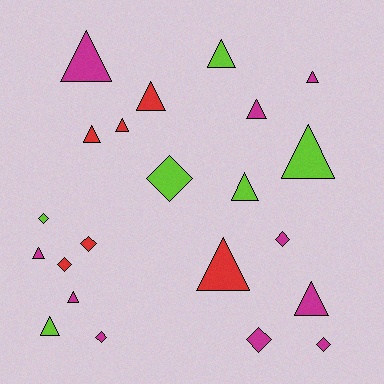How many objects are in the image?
There are 22 objects.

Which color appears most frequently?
Magenta, with 10 objects.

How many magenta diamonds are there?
There are 4 magenta diamonds.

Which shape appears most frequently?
Triangle, with 14 objects.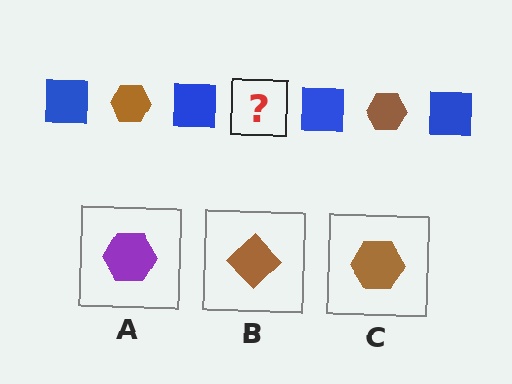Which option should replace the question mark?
Option C.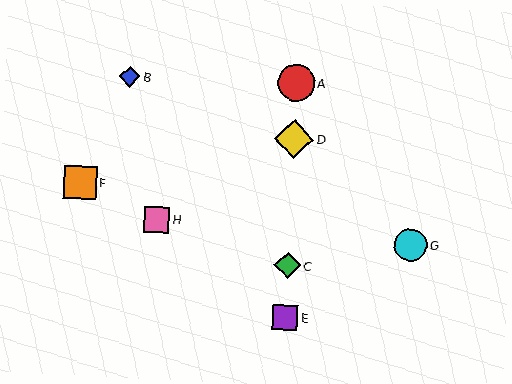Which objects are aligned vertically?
Objects A, C, D, E are aligned vertically.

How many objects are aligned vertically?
4 objects (A, C, D, E) are aligned vertically.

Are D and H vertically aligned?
No, D is at x≈294 and H is at x≈157.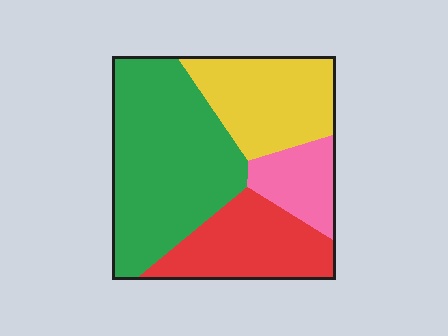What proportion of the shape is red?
Red takes up about one fifth (1/5) of the shape.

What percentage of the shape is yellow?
Yellow covers 24% of the shape.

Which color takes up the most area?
Green, at roughly 45%.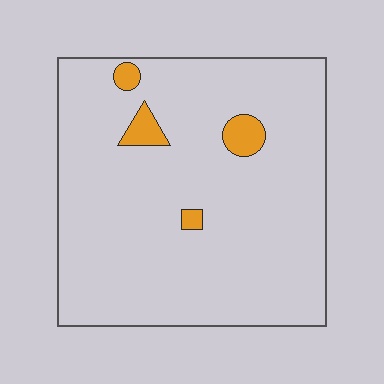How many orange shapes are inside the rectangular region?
4.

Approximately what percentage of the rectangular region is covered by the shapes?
Approximately 5%.